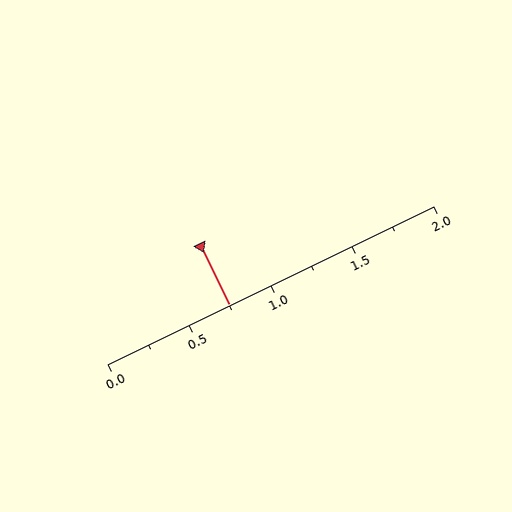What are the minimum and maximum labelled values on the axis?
The axis runs from 0.0 to 2.0.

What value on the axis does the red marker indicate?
The marker indicates approximately 0.75.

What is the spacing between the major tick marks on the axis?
The major ticks are spaced 0.5 apart.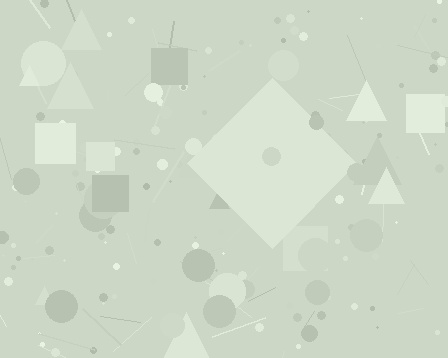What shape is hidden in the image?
A diamond is hidden in the image.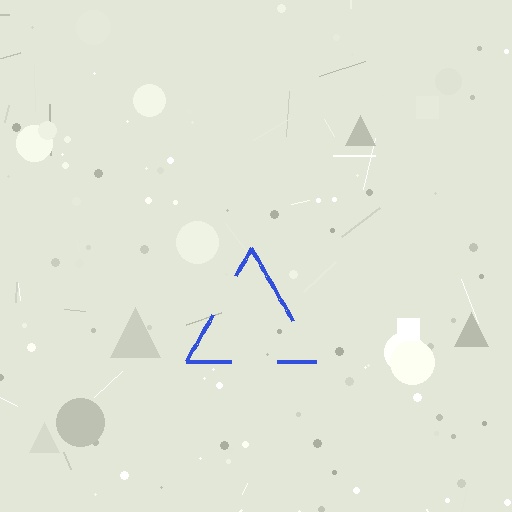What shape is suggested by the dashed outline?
The dashed outline suggests a triangle.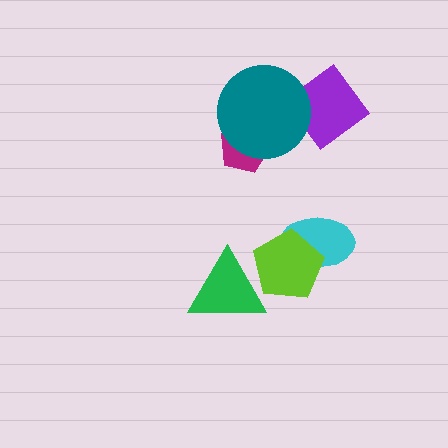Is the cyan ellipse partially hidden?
Yes, it is partially covered by another shape.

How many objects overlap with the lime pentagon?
2 objects overlap with the lime pentagon.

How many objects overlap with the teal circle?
2 objects overlap with the teal circle.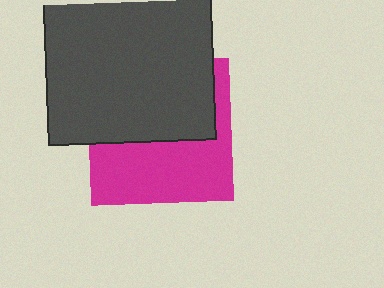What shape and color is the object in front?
The object in front is a dark gray square.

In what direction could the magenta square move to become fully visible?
The magenta square could move down. That would shift it out from behind the dark gray square entirely.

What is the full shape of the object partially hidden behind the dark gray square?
The partially hidden object is a magenta square.